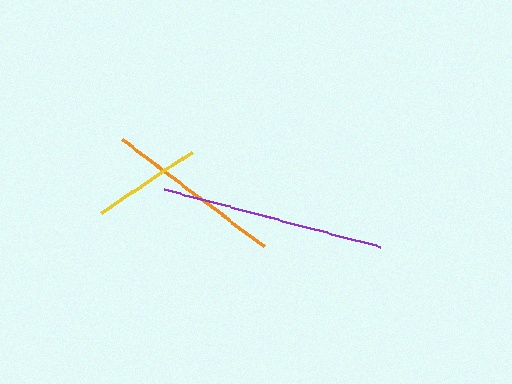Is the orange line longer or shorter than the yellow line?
The orange line is longer than the yellow line.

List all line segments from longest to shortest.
From longest to shortest: purple, orange, yellow.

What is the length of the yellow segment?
The yellow segment is approximately 110 pixels long.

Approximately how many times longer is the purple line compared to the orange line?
The purple line is approximately 1.3 times the length of the orange line.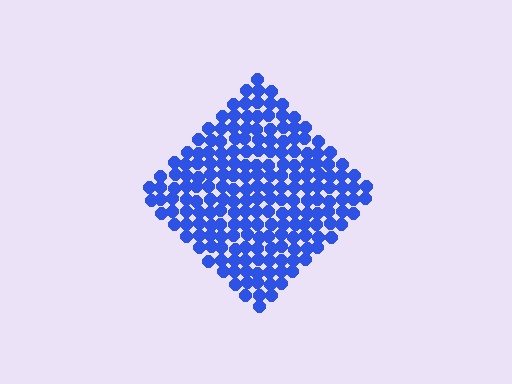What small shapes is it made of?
It is made of small circles.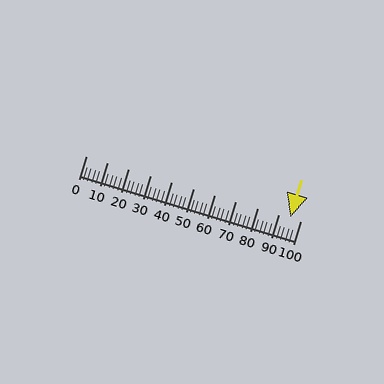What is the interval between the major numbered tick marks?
The major tick marks are spaced 10 units apart.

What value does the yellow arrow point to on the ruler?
The yellow arrow points to approximately 95.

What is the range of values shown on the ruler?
The ruler shows values from 0 to 100.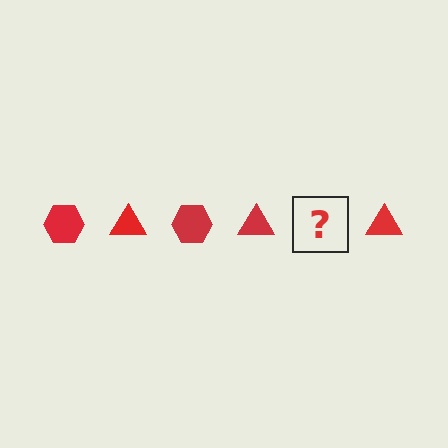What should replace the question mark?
The question mark should be replaced with a red hexagon.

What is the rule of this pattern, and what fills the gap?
The rule is that the pattern cycles through hexagon, triangle shapes in red. The gap should be filled with a red hexagon.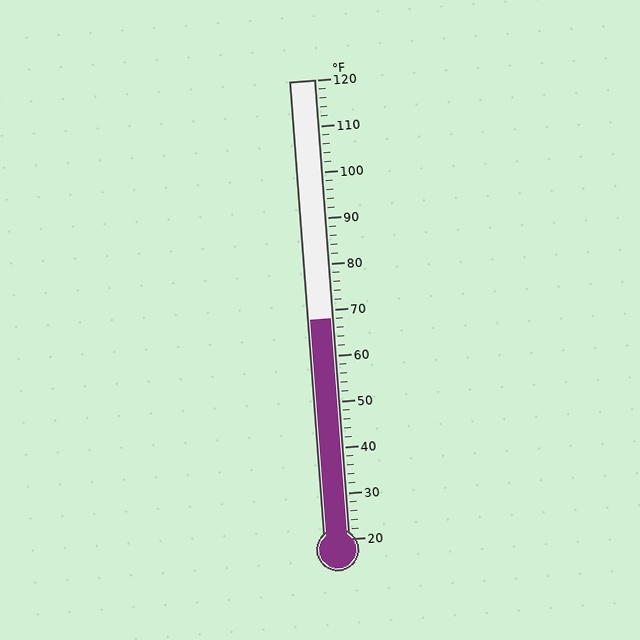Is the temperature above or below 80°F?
The temperature is below 80°F.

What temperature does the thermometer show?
The thermometer shows approximately 68°F.